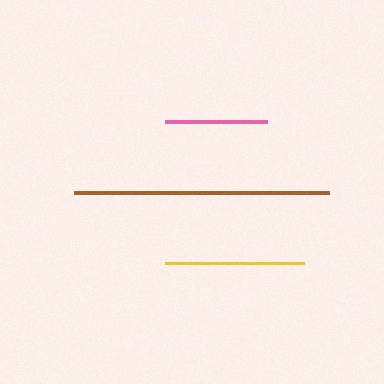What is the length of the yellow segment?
The yellow segment is approximately 139 pixels long.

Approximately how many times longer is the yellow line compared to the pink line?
The yellow line is approximately 1.4 times the length of the pink line.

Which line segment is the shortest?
The pink line is the shortest at approximately 102 pixels.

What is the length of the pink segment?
The pink segment is approximately 102 pixels long.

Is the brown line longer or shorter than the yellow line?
The brown line is longer than the yellow line.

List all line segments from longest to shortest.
From longest to shortest: brown, yellow, pink.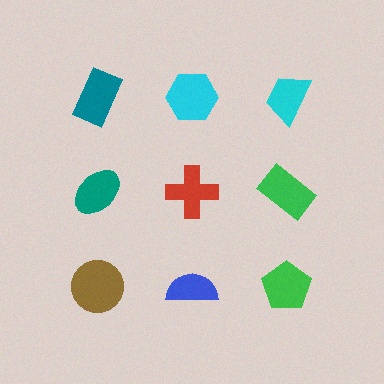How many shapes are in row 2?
3 shapes.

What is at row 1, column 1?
A teal rectangle.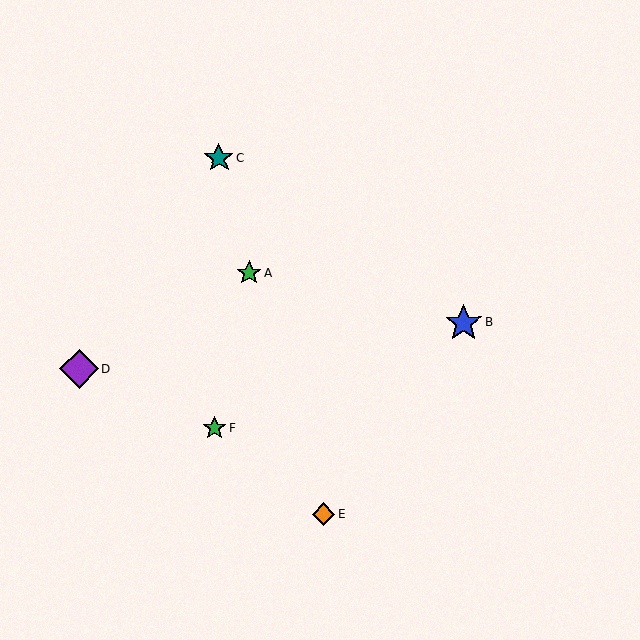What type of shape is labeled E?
Shape E is an orange diamond.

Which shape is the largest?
The purple diamond (labeled D) is the largest.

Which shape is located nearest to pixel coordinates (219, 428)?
The green star (labeled F) at (215, 429) is nearest to that location.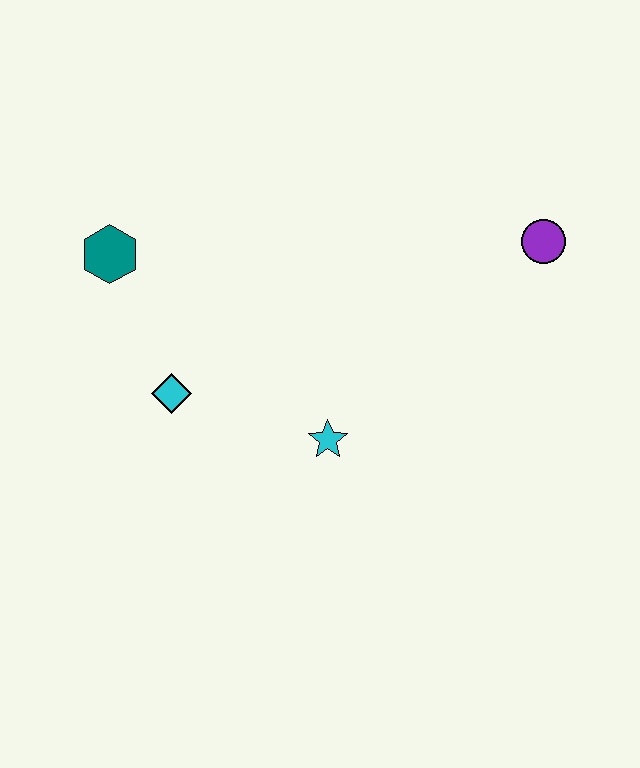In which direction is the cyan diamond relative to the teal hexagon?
The cyan diamond is below the teal hexagon.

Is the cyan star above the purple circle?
No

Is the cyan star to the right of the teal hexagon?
Yes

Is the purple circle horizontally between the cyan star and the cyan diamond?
No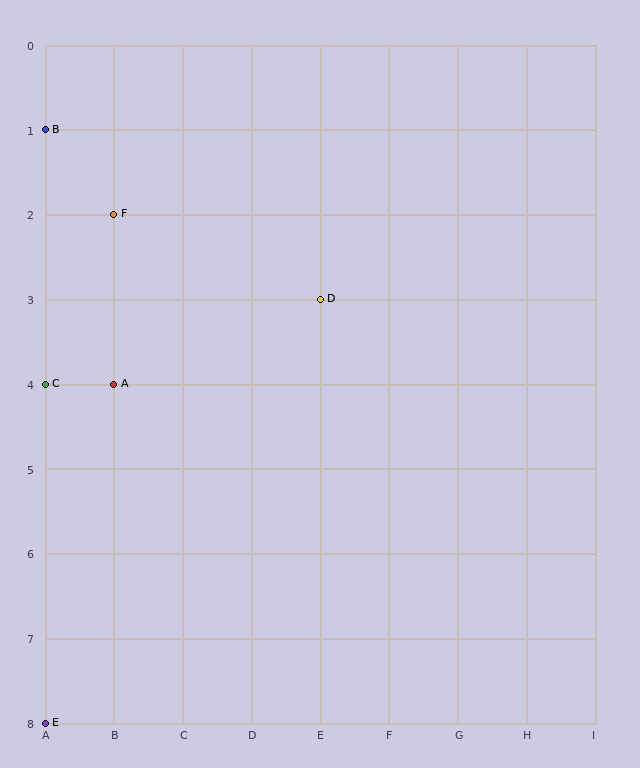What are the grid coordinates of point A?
Point A is at grid coordinates (B, 4).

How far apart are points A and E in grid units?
Points A and E are 1 column and 4 rows apart (about 4.1 grid units diagonally).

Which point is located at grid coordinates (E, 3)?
Point D is at (E, 3).